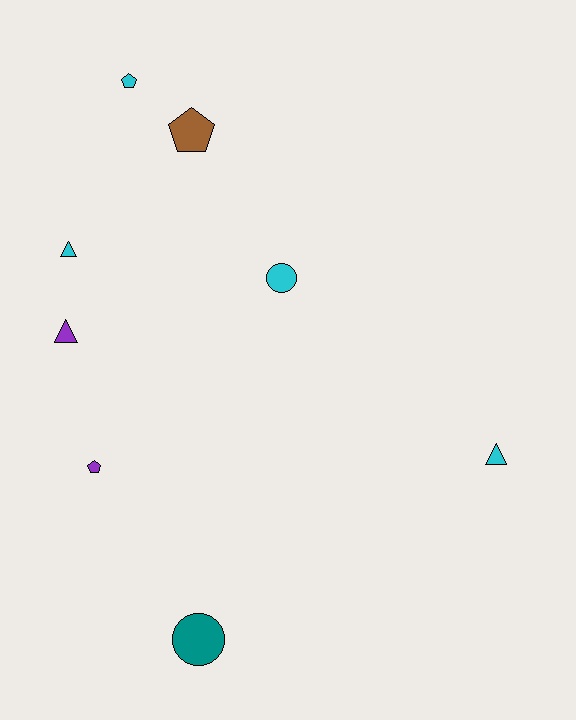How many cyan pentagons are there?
There is 1 cyan pentagon.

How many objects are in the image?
There are 8 objects.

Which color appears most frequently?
Cyan, with 4 objects.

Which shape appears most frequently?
Triangle, with 3 objects.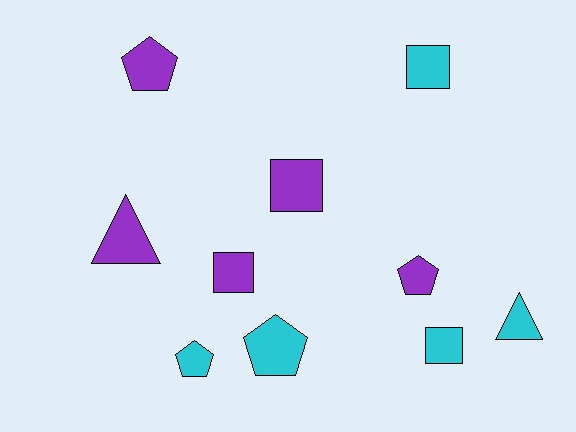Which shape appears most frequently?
Pentagon, with 4 objects.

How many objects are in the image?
There are 10 objects.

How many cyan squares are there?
There are 2 cyan squares.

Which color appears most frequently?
Purple, with 5 objects.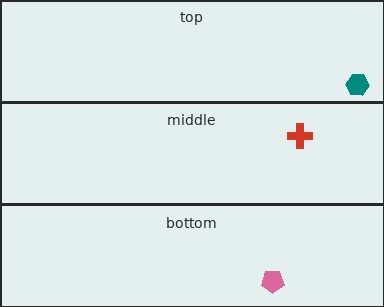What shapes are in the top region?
The teal hexagon.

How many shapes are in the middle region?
1.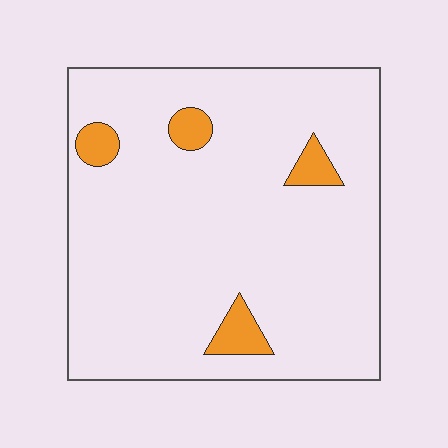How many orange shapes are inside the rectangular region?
4.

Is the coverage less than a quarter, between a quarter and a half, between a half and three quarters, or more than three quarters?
Less than a quarter.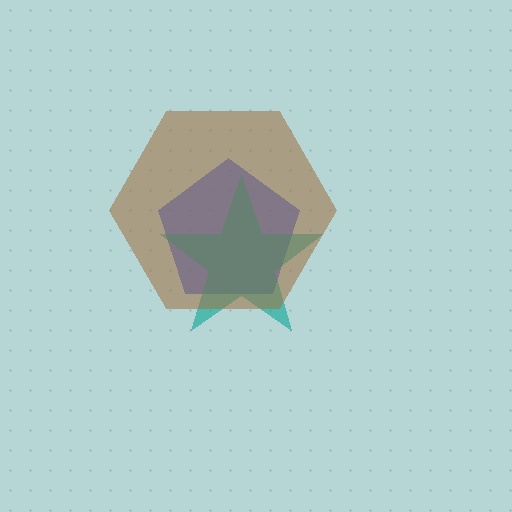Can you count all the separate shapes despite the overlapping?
Yes, there are 3 separate shapes.